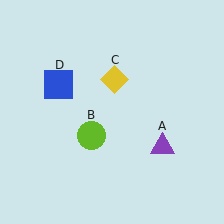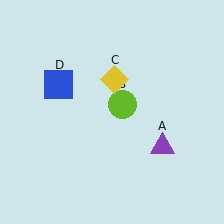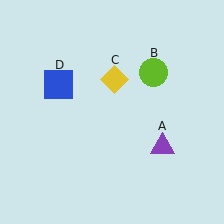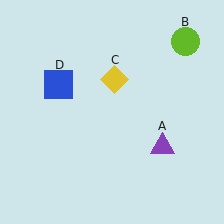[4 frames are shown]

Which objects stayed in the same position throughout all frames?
Purple triangle (object A) and yellow diamond (object C) and blue square (object D) remained stationary.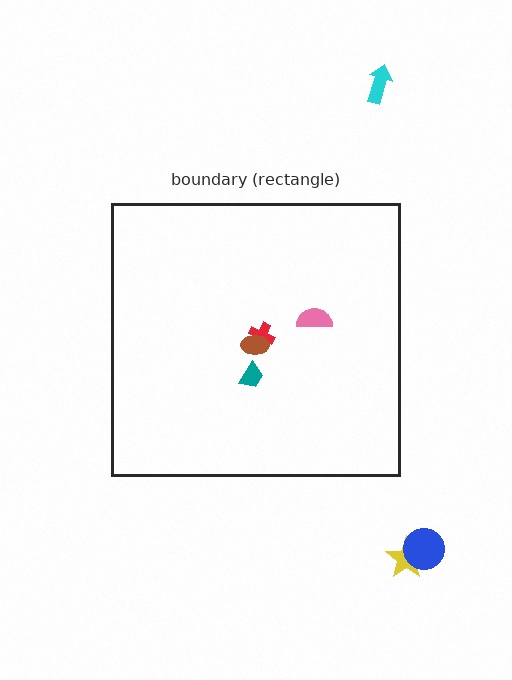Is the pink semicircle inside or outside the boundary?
Inside.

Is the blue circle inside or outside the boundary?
Outside.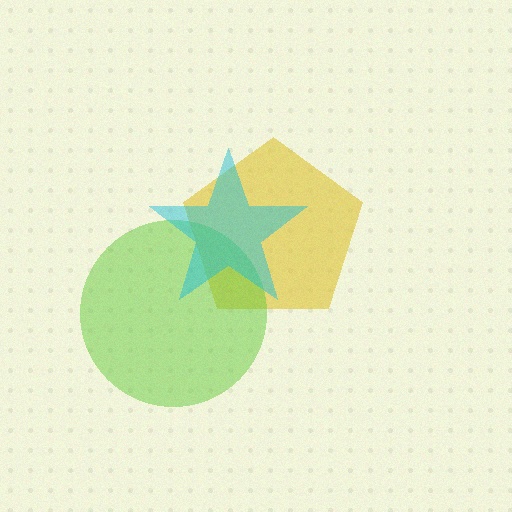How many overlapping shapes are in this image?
There are 3 overlapping shapes in the image.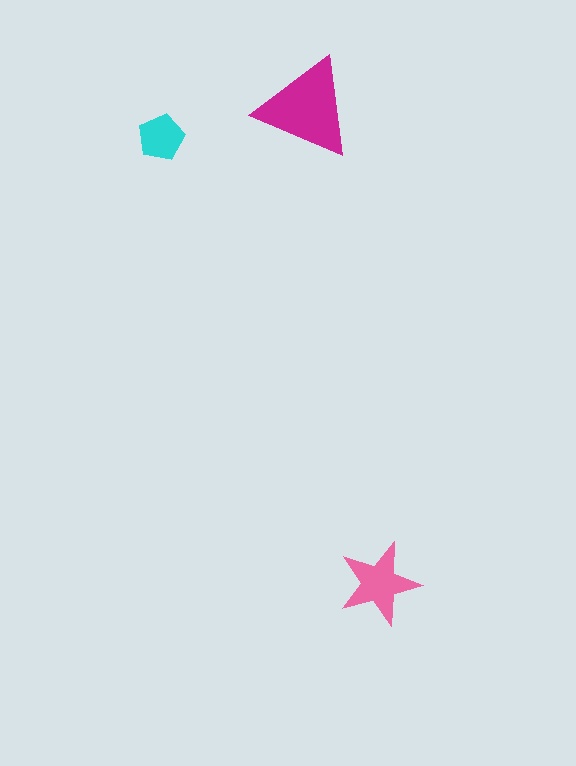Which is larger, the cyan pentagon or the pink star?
The pink star.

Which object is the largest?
The magenta triangle.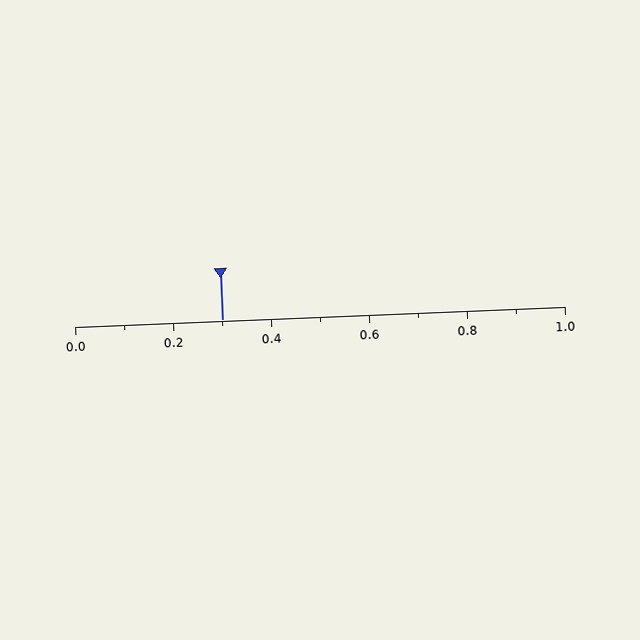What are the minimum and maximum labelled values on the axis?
The axis runs from 0.0 to 1.0.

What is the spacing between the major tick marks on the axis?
The major ticks are spaced 0.2 apart.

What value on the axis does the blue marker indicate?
The marker indicates approximately 0.3.